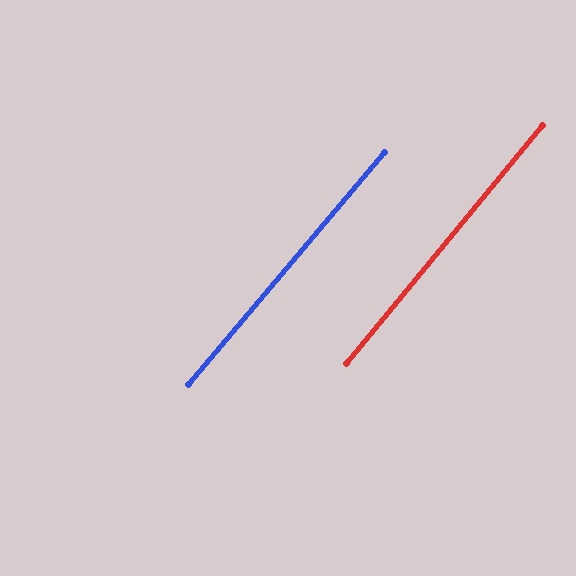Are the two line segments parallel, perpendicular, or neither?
Parallel — their directions differ by only 0.8°.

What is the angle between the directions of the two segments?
Approximately 1 degree.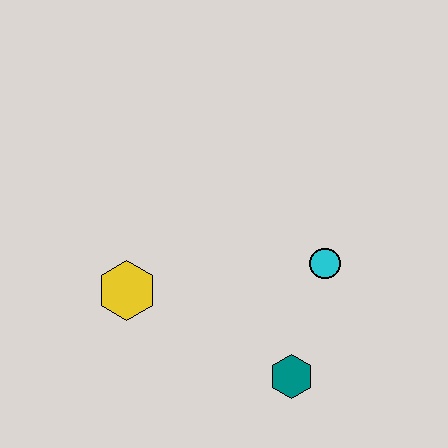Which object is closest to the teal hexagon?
The cyan circle is closest to the teal hexagon.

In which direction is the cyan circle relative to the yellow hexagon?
The cyan circle is to the right of the yellow hexagon.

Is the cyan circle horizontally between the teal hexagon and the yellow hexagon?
No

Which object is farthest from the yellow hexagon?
The cyan circle is farthest from the yellow hexagon.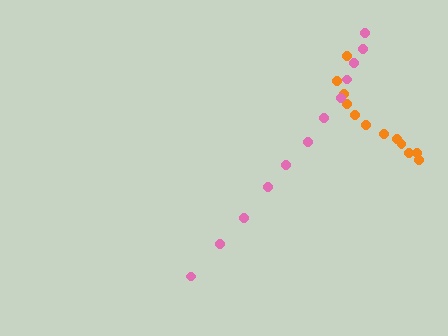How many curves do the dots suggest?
There are 2 distinct paths.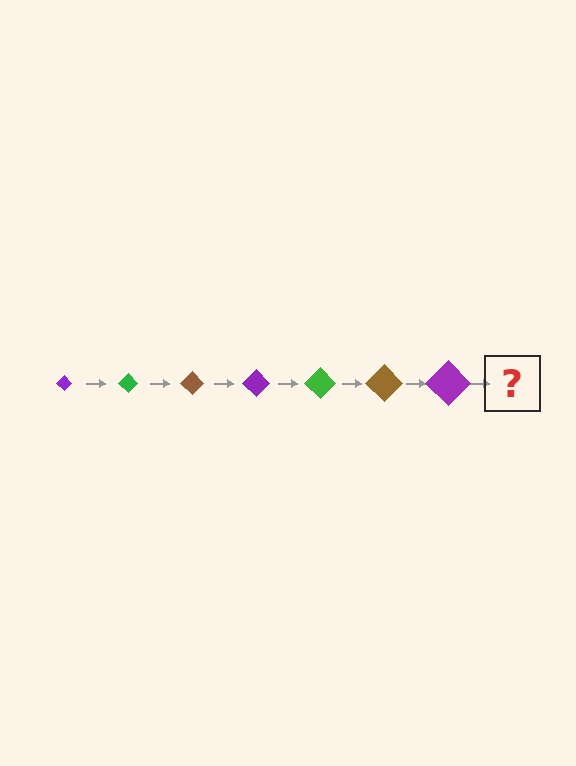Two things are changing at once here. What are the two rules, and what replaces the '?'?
The two rules are that the diamond grows larger each step and the color cycles through purple, green, and brown. The '?' should be a green diamond, larger than the previous one.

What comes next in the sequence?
The next element should be a green diamond, larger than the previous one.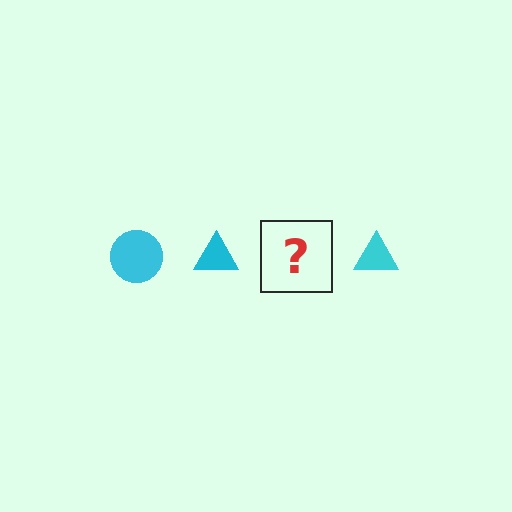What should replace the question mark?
The question mark should be replaced with a cyan circle.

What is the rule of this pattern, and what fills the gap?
The rule is that the pattern cycles through circle, triangle shapes in cyan. The gap should be filled with a cyan circle.